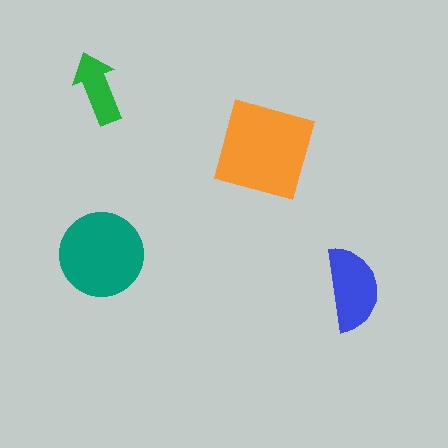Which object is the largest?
The orange diamond.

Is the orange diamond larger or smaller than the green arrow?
Larger.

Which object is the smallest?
The green arrow.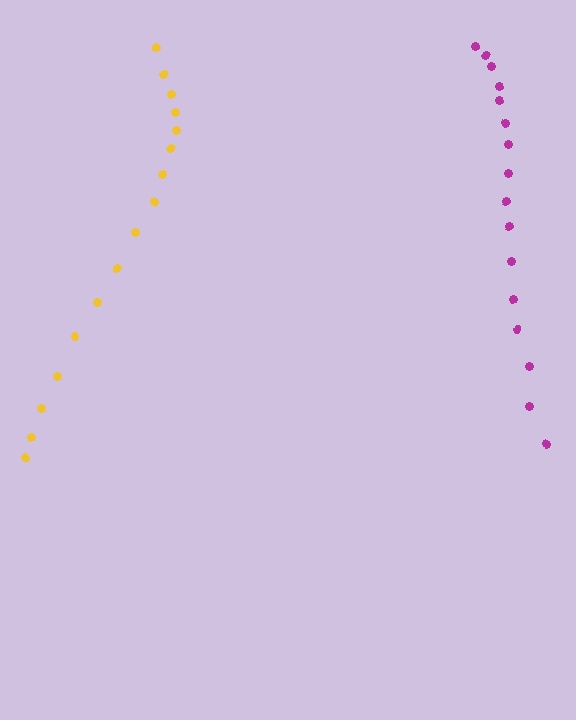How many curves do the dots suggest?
There are 2 distinct paths.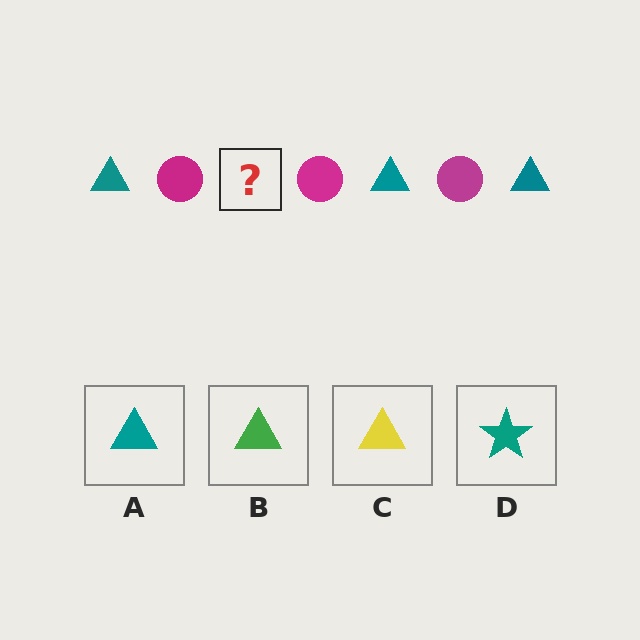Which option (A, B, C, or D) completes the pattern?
A.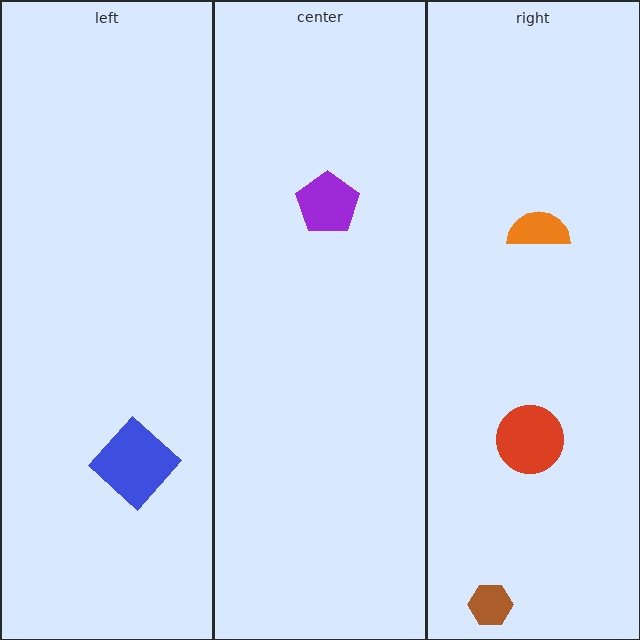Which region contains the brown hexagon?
The right region.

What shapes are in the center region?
The purple pentagon.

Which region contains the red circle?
The right region.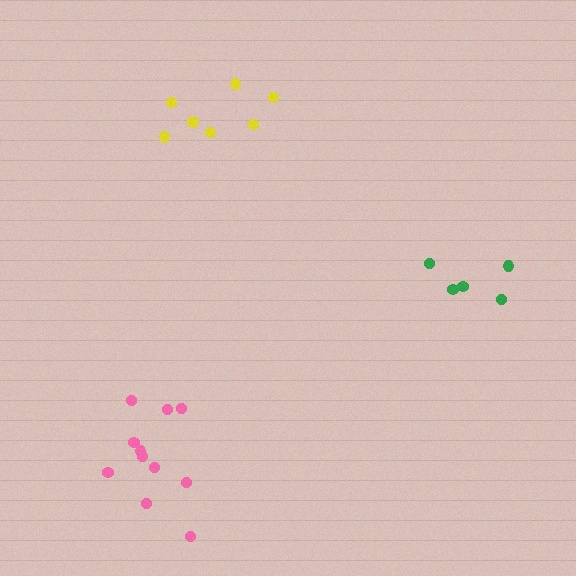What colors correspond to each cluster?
The clusters are colored: yellow, pink, green.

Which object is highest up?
The yellow cluster is topmost.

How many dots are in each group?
Group 1: 7 dots, Group 2: 11 dots, Group 3: 5 dots (23 total).